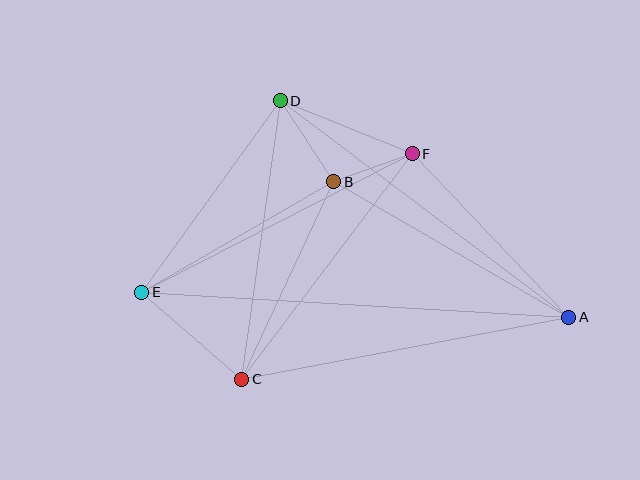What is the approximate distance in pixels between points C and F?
The distance between C and F is approximately 283 pixels.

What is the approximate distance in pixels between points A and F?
The distance between A and F is approximately 226 pixels.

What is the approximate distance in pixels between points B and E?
The distance between B and E is approximately 222 pixels.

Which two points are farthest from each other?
Points A and E are farthest from each other.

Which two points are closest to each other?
Points B and F are closest to each other.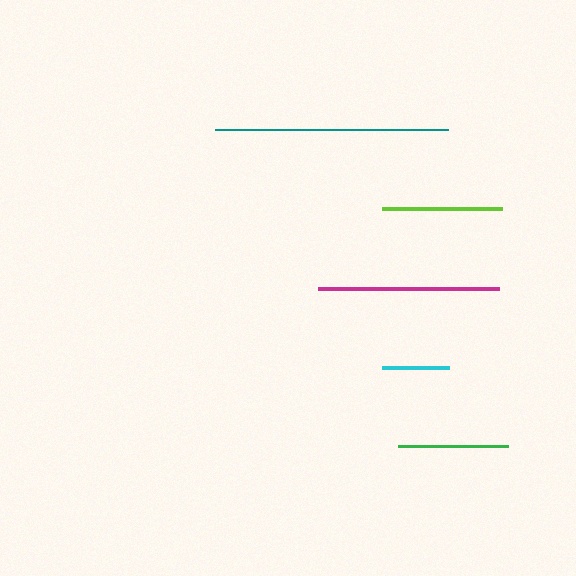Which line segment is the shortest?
The cyan line is the shortest at approximately 67 pixels.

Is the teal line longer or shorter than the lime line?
The teal line is longer than the lime line.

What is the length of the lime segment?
The lime segment is approximately 120 pixels long.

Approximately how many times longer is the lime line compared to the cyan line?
The lime line is approximately 1.8 times the length of the cyan line.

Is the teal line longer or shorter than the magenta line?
The teal line is longer than the magenta line.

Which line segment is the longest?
The teal line is the longest at approximately 233 pixels.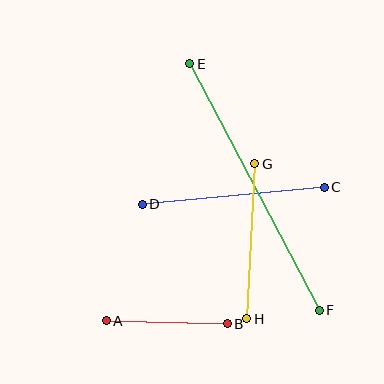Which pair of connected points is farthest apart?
Points E and F are farthest apart.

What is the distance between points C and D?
The distance is approximately 183 pixels.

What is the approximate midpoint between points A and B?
The midpoint is at approximately (167, 322) pixels.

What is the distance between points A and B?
The distance is approximately 121 pixels.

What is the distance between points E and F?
The distance is approximately 278 pixels.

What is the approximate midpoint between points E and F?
The midpoint is at approximately (254, 187) pixels.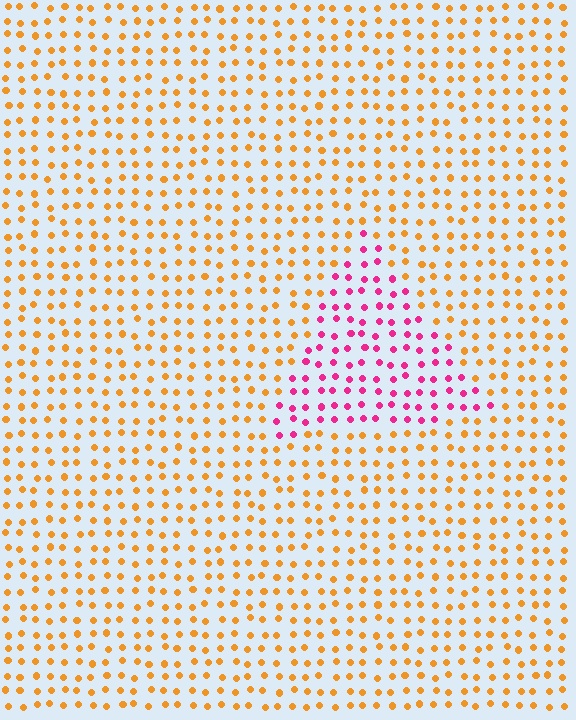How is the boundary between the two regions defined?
The boundary is defined purely by a slight shift in hue (about 65 degrees). Spacing, size, and orientation are identical on both sides.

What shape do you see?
I see a triangle.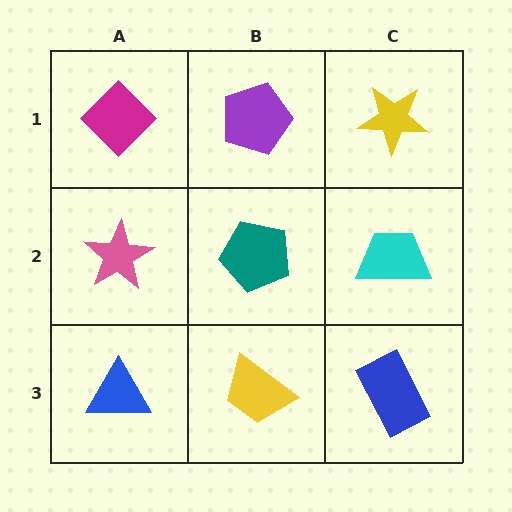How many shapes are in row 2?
3 shapes.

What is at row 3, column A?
A blue triangle.